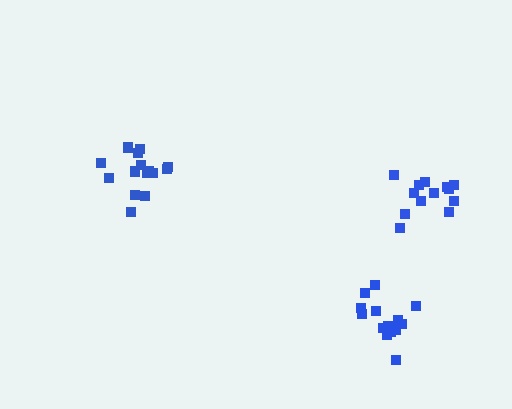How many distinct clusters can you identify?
There are 3 distinct clusters.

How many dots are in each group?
Group 1: 15 dots, Group 2: 13 dots, Group 3: 14 dots (42 total).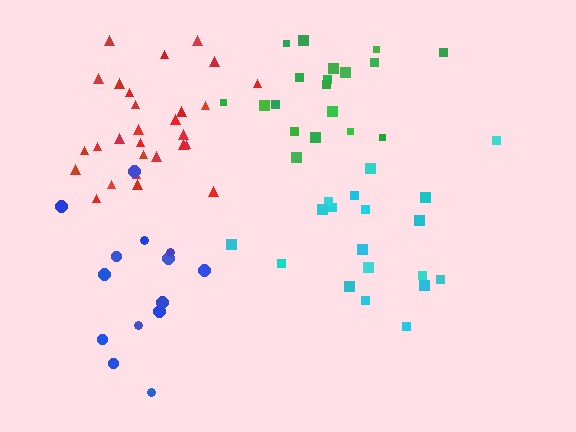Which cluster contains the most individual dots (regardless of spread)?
Red (28).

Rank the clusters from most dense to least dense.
green, red, blue, cyan.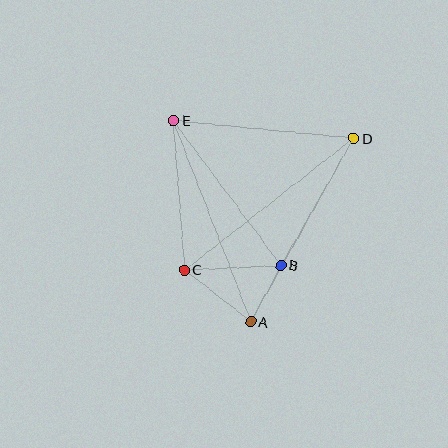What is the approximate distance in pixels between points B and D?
The distance between B and D is approximately 147 pixels.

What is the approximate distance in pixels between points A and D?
The distance between A and D is approximately 211 pixels.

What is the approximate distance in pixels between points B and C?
The distance between B and C is approximately 96 pixels.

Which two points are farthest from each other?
Points A and E are farthest from each other.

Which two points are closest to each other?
Points A and B are closest to each other.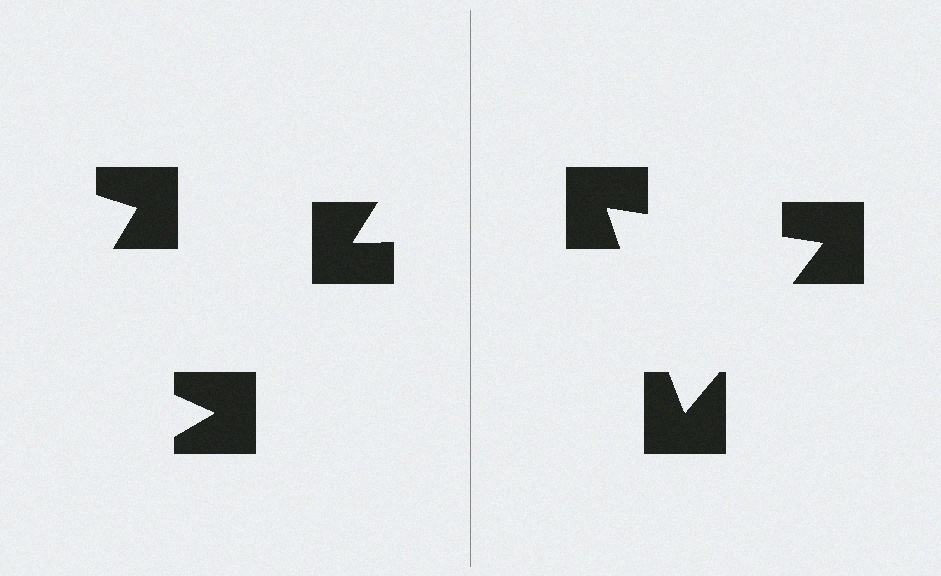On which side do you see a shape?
An illusory triangle appears on the right side. On the left side the wedge cuts are rotated, so no coherent shape forms.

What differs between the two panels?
The notched squares are positioned identically on both sides; only the wedge orientations differ. On the right they align to a triangle; on the left they are misaligned.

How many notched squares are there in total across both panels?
6 — 3 on each side.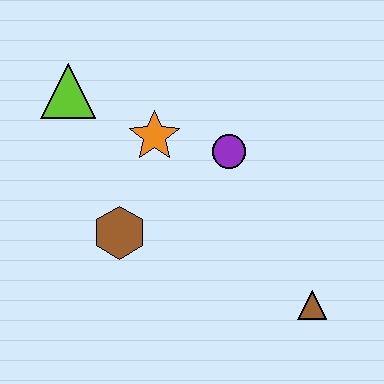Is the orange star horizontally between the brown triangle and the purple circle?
No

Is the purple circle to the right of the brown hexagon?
Yes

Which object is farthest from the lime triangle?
The brown triangle is farthest from the lime triangle.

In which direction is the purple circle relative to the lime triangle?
The purple circle is to the right of the lime triangle.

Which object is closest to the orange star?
The purple circle is closest to the orange star.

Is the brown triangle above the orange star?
No